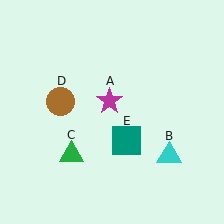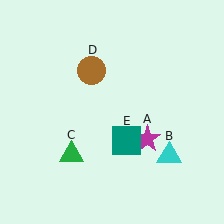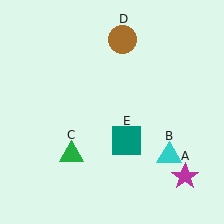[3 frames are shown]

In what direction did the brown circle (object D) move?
The brown circle (object D) moved up and to the right.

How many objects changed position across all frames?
2 objects changed position: magenta star (object A), brown circle (object D).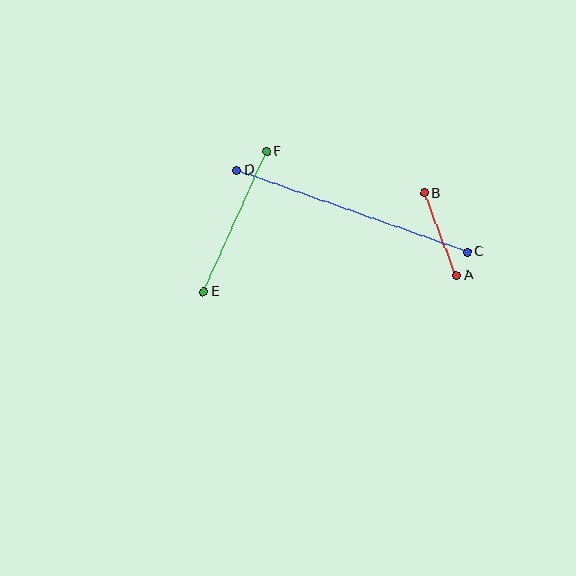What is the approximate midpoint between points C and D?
The midpoint is at approximately (352, 211) pixels.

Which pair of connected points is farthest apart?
Points C and D are farthest apart.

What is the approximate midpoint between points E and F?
The midpoint is at approximately (235, 222) pixels.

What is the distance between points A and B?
The distance is approximately 88 pixels.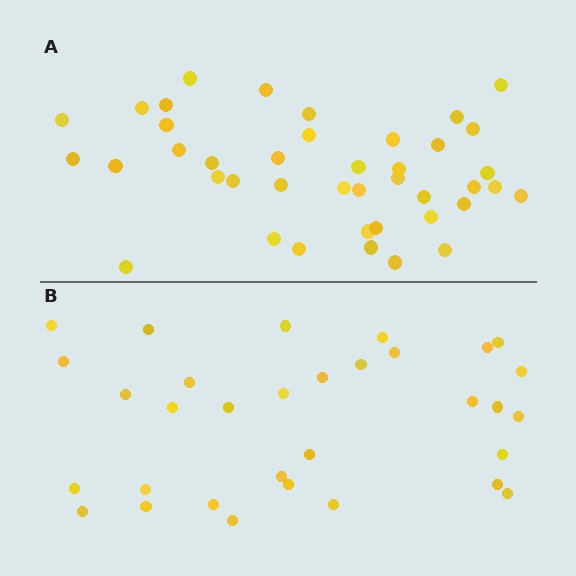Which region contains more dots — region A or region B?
Region A (the top region) has more dots.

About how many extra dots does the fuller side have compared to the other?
Region A has roughly 8 or so more dots than region B.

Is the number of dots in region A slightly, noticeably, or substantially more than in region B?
Region A has noticeably more, but not dramatically so. The ratio is roughly 1.3 to 1.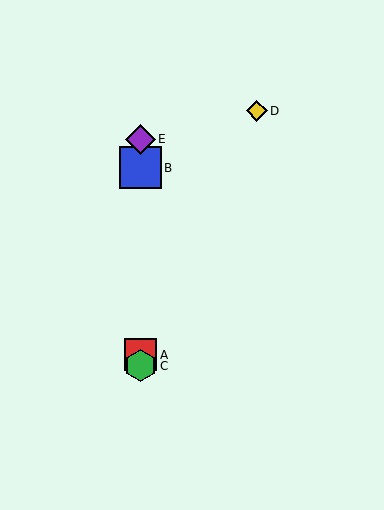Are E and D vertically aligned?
No, E is at x≈140 and D is at x≈257.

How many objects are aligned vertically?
4 objects (A, B, C, E) are aligned vertically.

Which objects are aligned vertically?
Objects A, B, C, E are aligned vertically.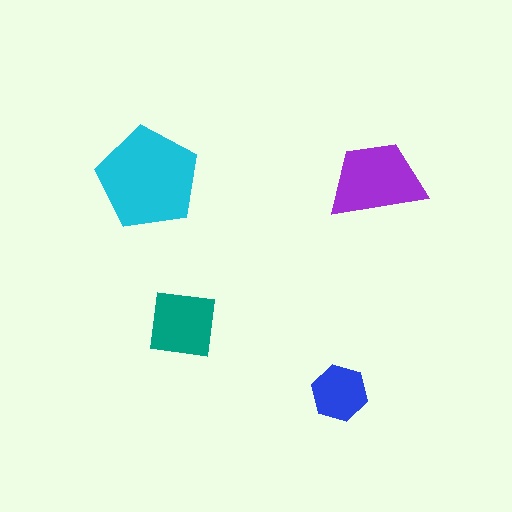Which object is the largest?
The cyan pentagon.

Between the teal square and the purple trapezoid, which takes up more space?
The purple trapezoid.